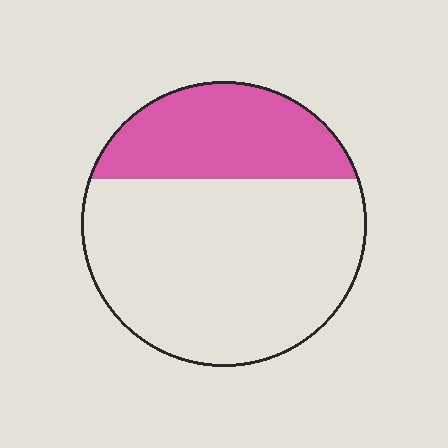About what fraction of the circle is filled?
About one third (1/3).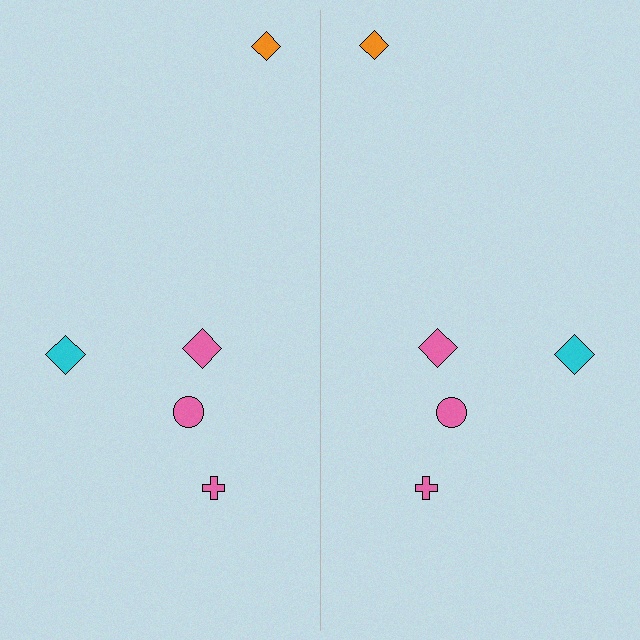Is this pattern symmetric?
Yes, this pattern has bilateral (reflection) symmetry.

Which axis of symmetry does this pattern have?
The pattern has a vertical axis of symmetry running through the center of the image.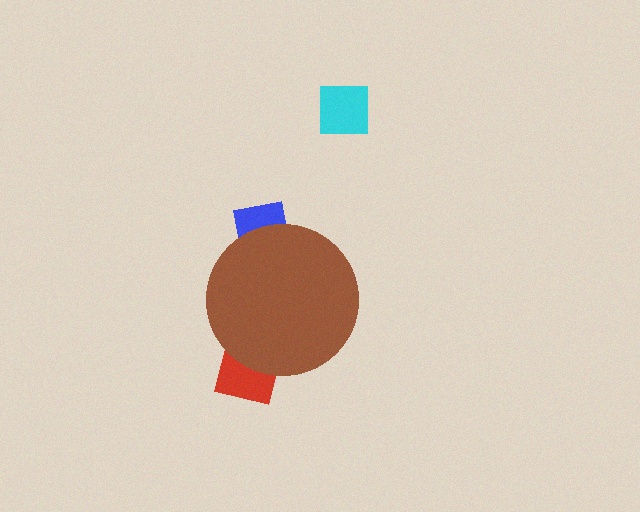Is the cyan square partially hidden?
No, the cyan square is fully visible.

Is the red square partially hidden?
Yes, the red square is partially hidden behind the brown circle.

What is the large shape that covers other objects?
A brown circle.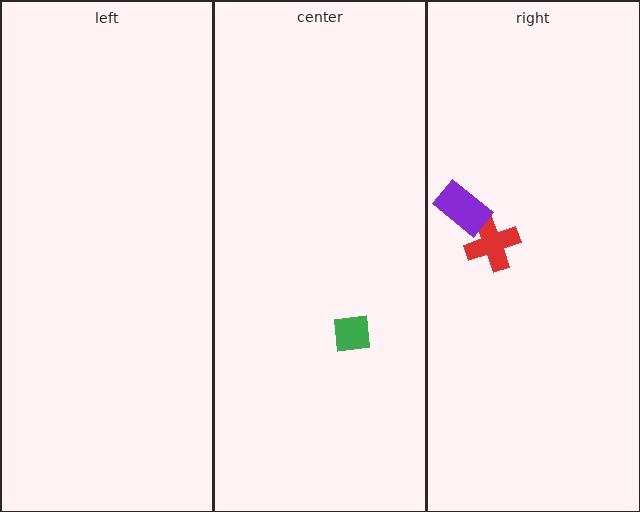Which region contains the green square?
The center region.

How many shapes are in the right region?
2.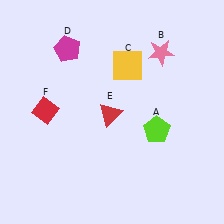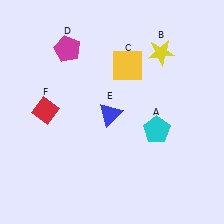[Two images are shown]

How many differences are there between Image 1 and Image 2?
There are 3 differences between the two images.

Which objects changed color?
A changed from lime to cyan. B changed from pink to yellow. E changed from red to blue.